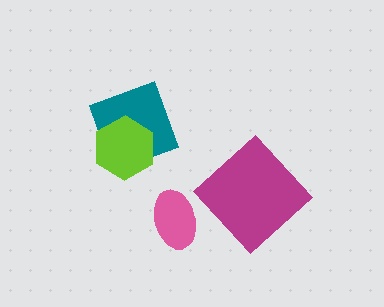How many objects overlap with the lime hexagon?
1 object overlaps with the lime hexagon.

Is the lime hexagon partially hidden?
No, no other shape covers it.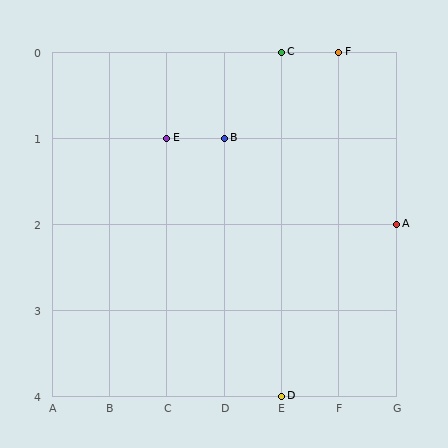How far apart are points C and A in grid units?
Points C and A are 2 columns and 2 rows apart (about 2.8 grid units diagonally).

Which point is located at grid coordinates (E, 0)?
Point C is at (E, 0).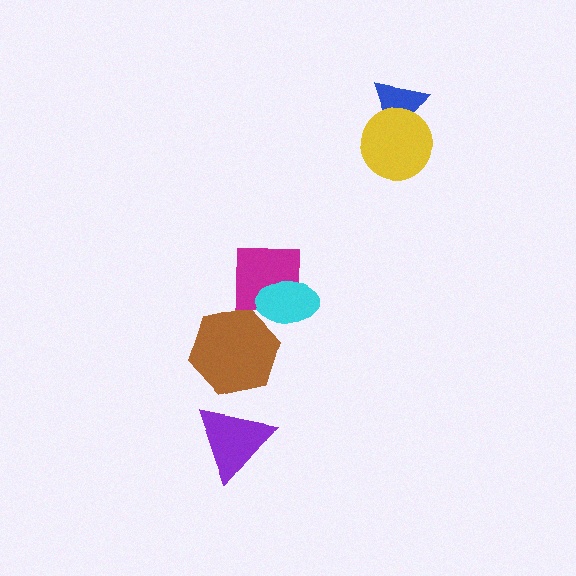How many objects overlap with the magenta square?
1 object overlaps with the magenta square.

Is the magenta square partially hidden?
Yes, it is partially covered by another shape.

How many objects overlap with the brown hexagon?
0 objects overlap with the brown hexagon.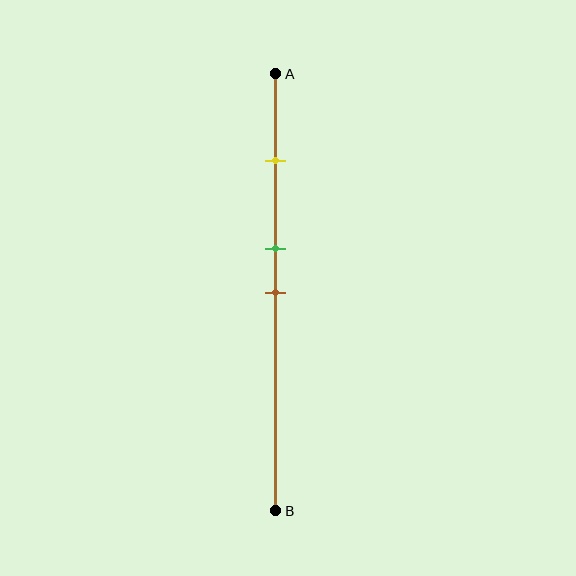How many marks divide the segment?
There are 3 marks dividing the segment.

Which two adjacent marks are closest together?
The green and brown marks are the closest adjacent pair.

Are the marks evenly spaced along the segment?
No, the marks are not evenly spaced.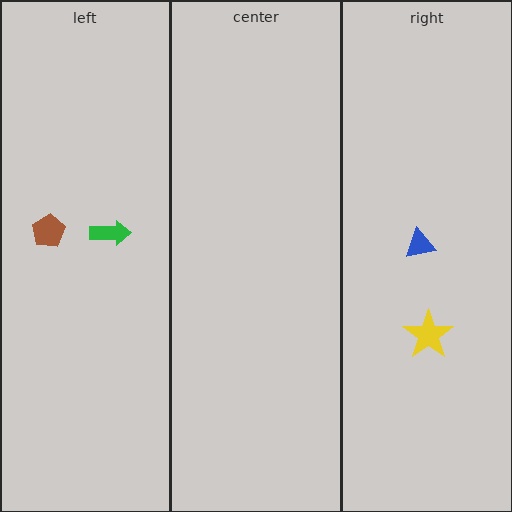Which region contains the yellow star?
The right region.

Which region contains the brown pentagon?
The left region.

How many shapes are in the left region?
2.